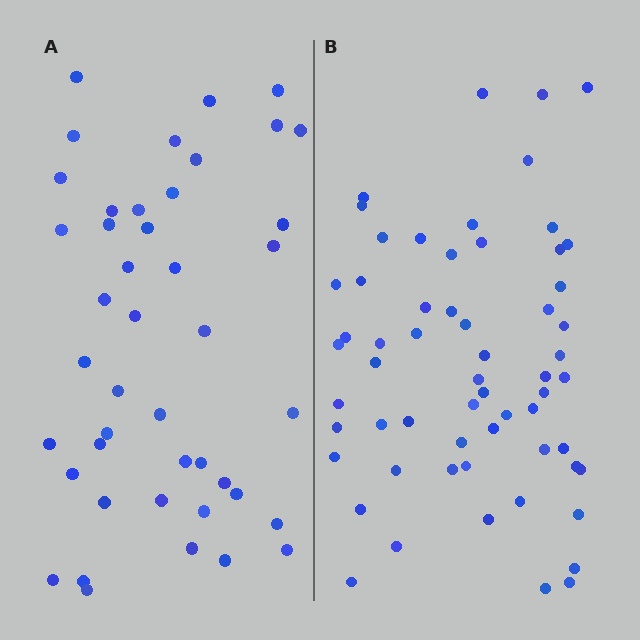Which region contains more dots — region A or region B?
Region B (the right region) has more dots.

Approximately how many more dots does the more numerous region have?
Region B has approximately 15 more dots than region A.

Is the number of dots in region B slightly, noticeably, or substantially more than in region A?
Region B has noticeably more, but not dramatically so. The ratio is roughly 1.4 to 1.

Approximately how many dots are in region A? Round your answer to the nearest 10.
About 40 dots. (The exact count is 44, which rounds to 40.)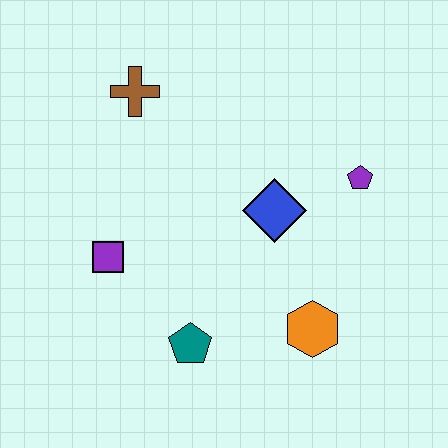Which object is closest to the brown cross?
The purple square is closest to the brown cross.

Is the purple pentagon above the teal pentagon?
Yes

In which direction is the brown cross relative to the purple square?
The brown cross is above the purple square.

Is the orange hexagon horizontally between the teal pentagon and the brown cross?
No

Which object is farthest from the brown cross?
The orange hexagon is farthest from the brown cross.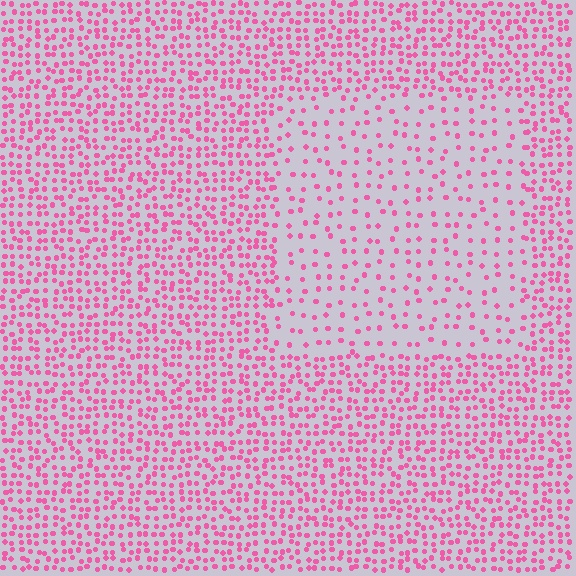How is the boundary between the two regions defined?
The boundary is defined by a change in element density (approximately 2.4x ratio). All elements are the same color, size, and shape.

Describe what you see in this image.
The image contains small pink elements arranged at two different densities. A rectangle-shaped region is visible where the elements are less densely packed than the surrounding area.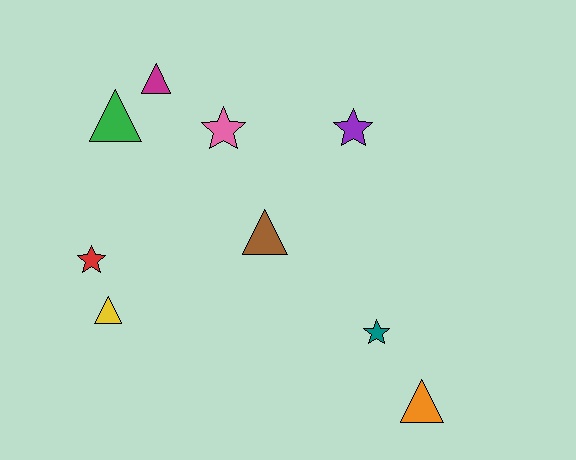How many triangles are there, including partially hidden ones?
There are 5 triangles.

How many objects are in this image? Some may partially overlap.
There are 9 objects.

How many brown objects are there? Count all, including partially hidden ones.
There is 1 brown object.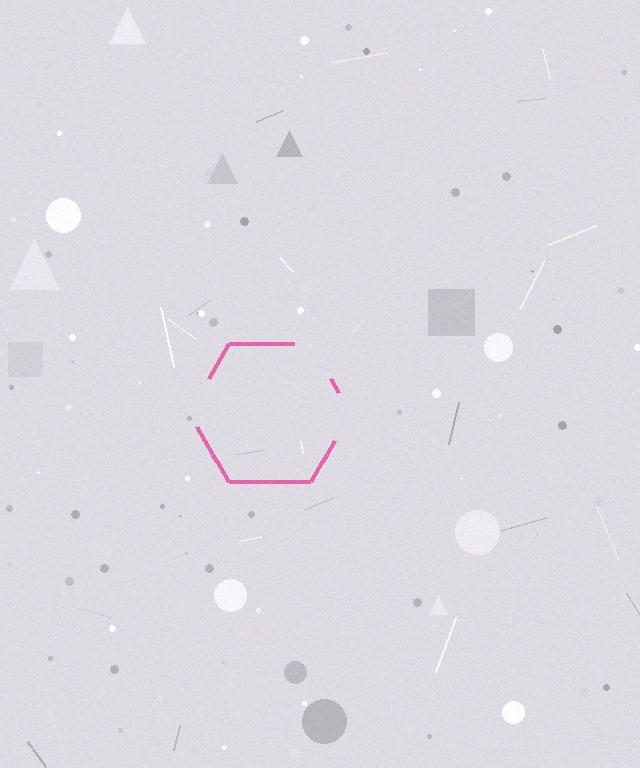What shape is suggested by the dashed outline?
The dashed outline suggests a hexagon.